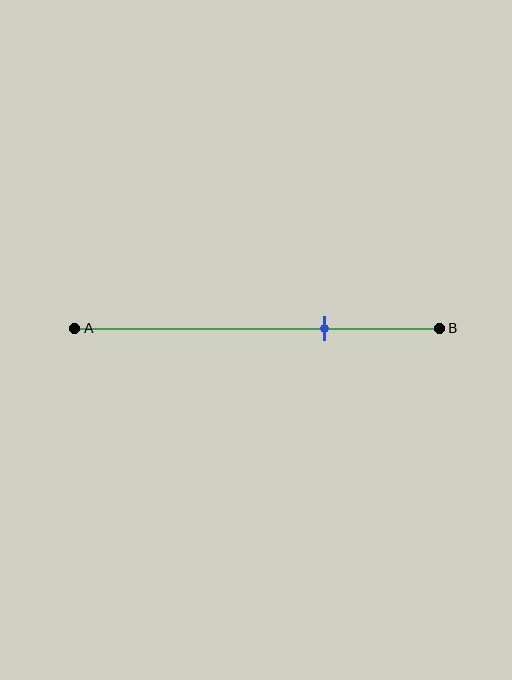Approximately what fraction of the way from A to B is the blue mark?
The blue mark is approximately 70% of the way from A to B.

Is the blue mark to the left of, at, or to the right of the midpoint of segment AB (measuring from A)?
The blue mark is to the right of the midpoint of segment AB.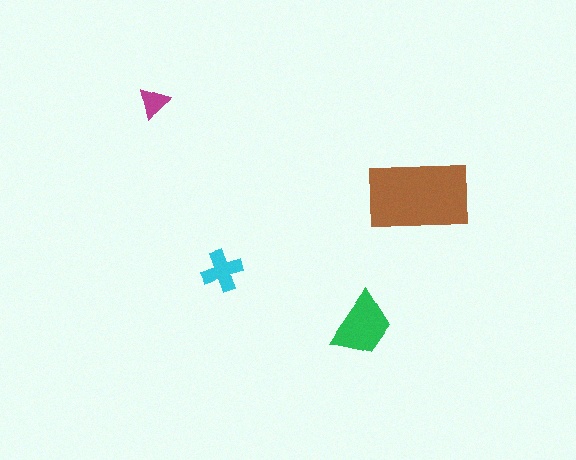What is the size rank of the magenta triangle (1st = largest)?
4th.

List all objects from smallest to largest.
The magenta triangle, the cyan cross, the green trapezoid, the brown rectangle.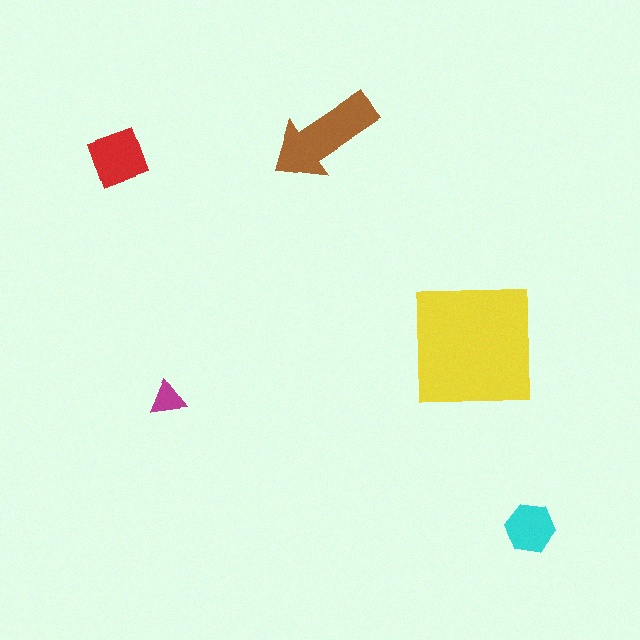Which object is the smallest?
The magenta triangle.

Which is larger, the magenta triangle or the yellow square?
The yellow square.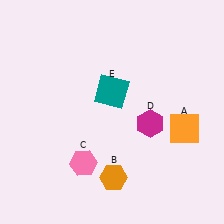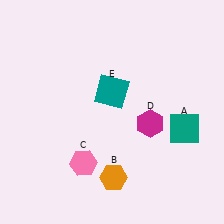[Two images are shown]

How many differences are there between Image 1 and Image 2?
There is 1 difference between the two images.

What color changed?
The square (A) changed from orange in Image 1 to teal in Image 2.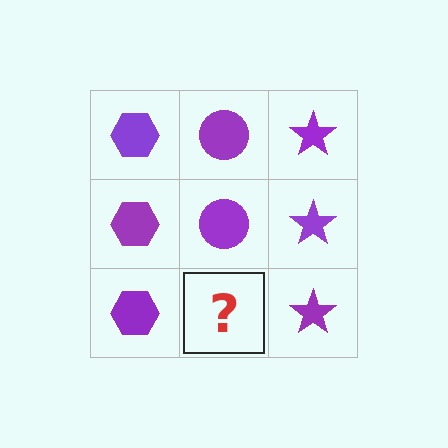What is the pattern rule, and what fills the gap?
The rule is that each column has a consistent shape. The gap should be filled with a purple circle.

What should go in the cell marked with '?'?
The missing cell should contain a purple circle.